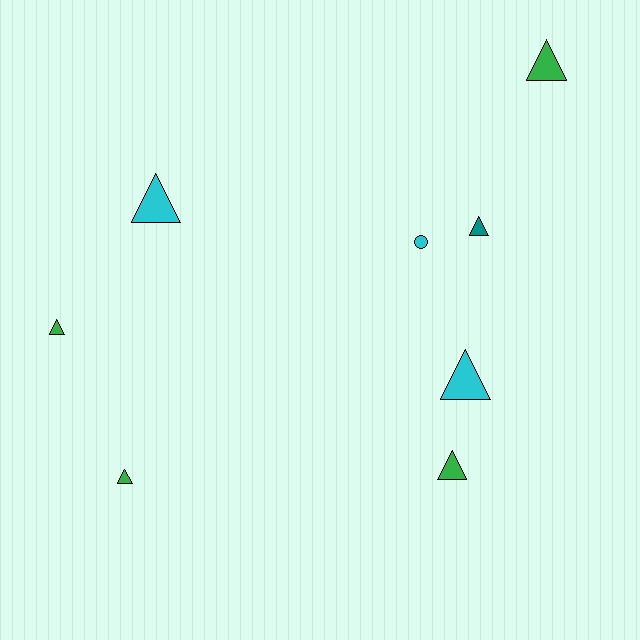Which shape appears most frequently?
Triangle, with 7 objects.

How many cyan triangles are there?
There are 2 cyan triangles.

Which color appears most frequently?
Green, with 4 objects.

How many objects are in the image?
There are 8 objects.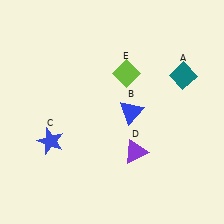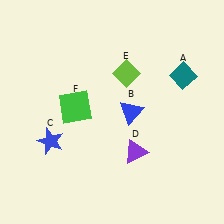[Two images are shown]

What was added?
A green square (F) was added in Image 2.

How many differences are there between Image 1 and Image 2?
There is 1 difference between the two images.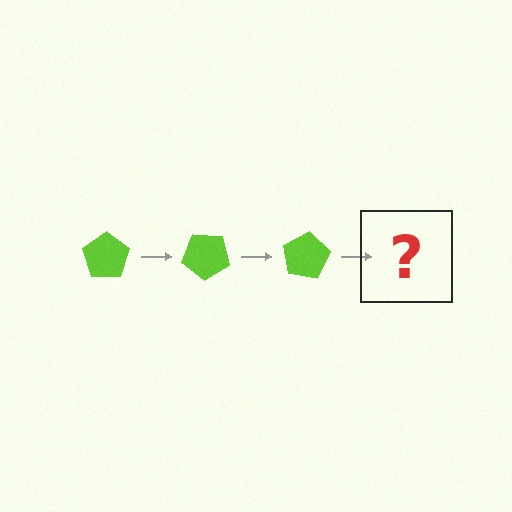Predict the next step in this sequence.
The next step is a lime pentagon rotated 120 degrees.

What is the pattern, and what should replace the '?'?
The pattern is that the pentagon rotates 40 degrees each step. The '?' should be a lime pentagon rotated 120 degrees.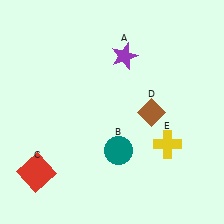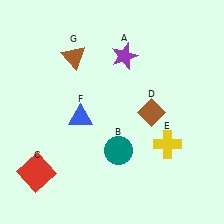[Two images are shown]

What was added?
A blue triangle (F), a brown triangle (G) were added in Image 2.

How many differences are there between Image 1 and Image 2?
There are 2 differences between the two images.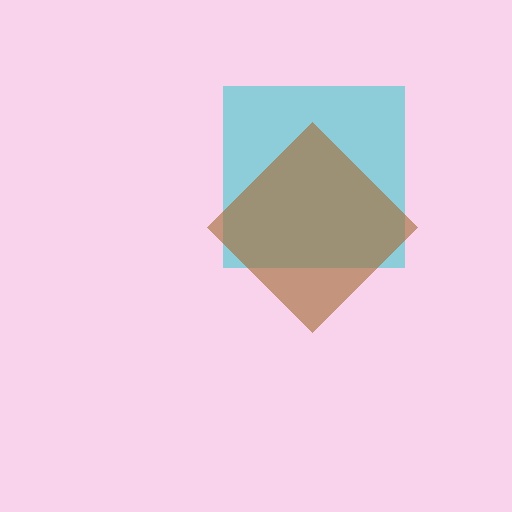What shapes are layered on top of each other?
The layered shapes are: a cyan square, a brown diamond.